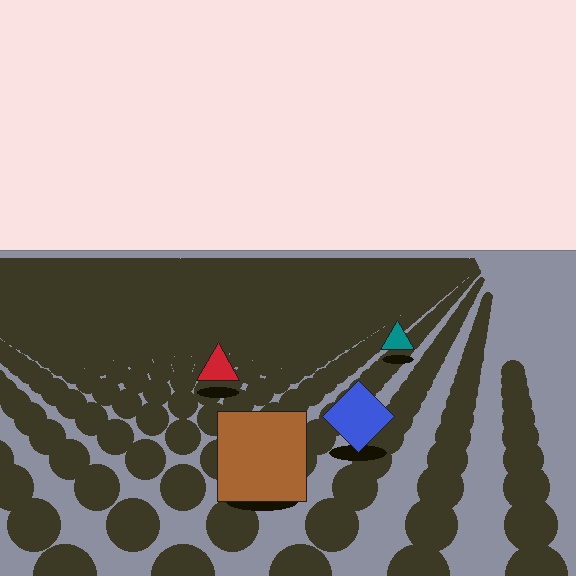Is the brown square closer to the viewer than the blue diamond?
Yes. The brown square is closer — you can tell from the texture gradient: the ground texture is coarser near it.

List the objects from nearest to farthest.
From nearest to farthest: the brown square, the blue diamond, the red triangle, the teal triangle.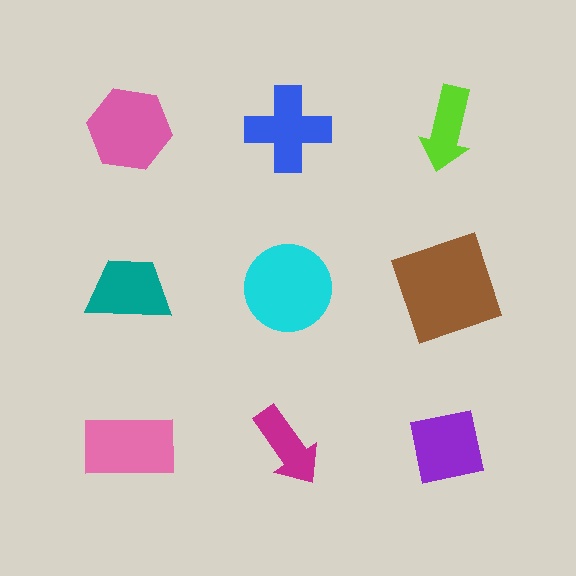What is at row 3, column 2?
A magenta arrow.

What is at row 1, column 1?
A pink hexagon.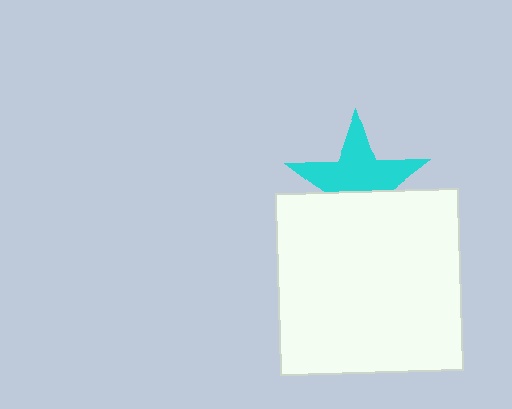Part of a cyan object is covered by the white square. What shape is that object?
It is a star.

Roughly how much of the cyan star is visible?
About half of it is visible (roughly 60%).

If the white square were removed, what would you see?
You would see the complete cyan star.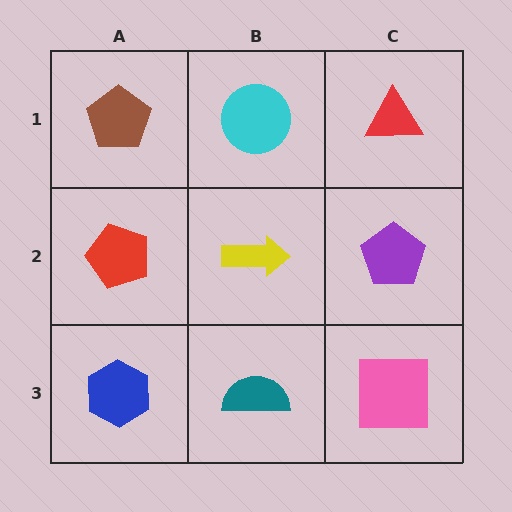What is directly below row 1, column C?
A purple pentagon.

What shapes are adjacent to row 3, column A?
A red pentagon (row 2, column A), a teal semicircle (row 3, column B).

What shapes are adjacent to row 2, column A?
A brown pentagon (row 1, column A), a blue hexagon (row 3, column A), a yellow arrow (row 2, column B).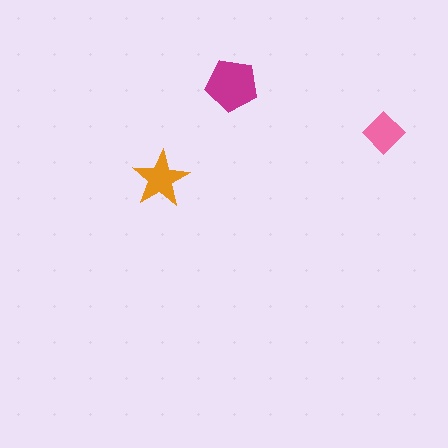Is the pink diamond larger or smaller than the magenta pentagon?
Smaller.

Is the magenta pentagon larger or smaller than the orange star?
Larger.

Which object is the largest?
The magenta pentagon.